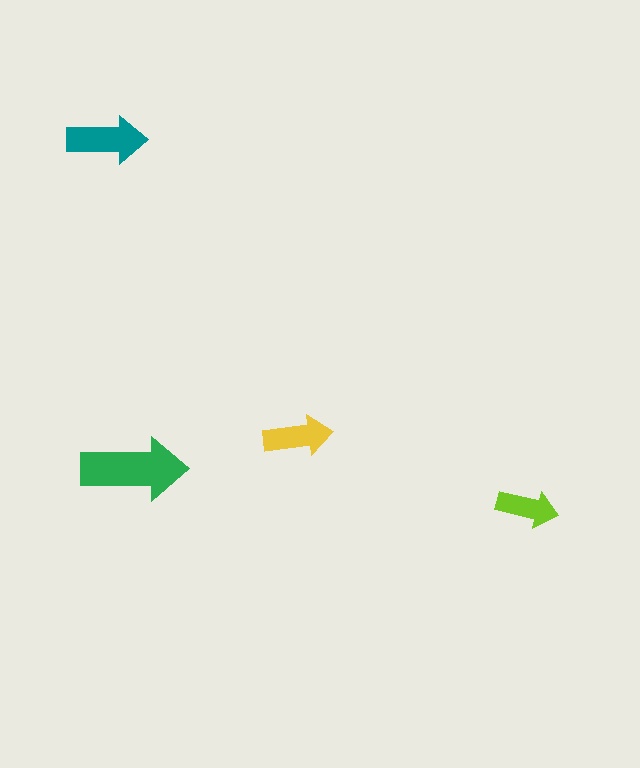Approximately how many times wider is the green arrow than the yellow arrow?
About 1.5 times wider.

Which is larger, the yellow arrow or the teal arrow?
The teal one.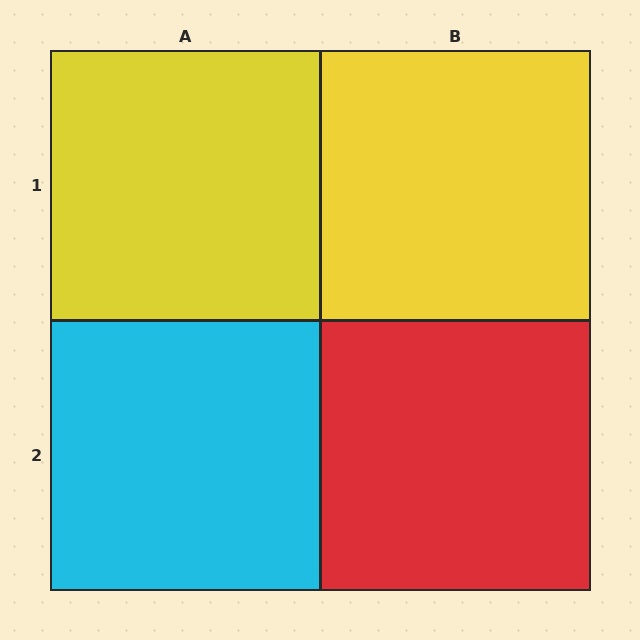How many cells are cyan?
1 cell is cyan.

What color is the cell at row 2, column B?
Red.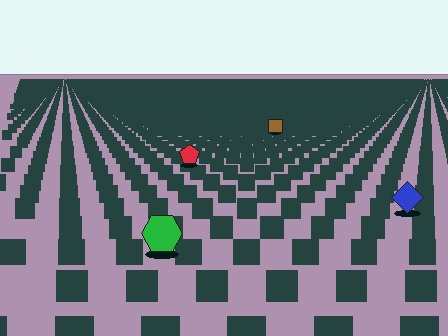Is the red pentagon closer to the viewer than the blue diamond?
No. The blue diamond is closer — you can tell from the texture gradient: the ground texture is coarser near it.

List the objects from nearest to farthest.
From nearest to farthest: the green hexagon, the blue diamond, the red pentagon, the brown square.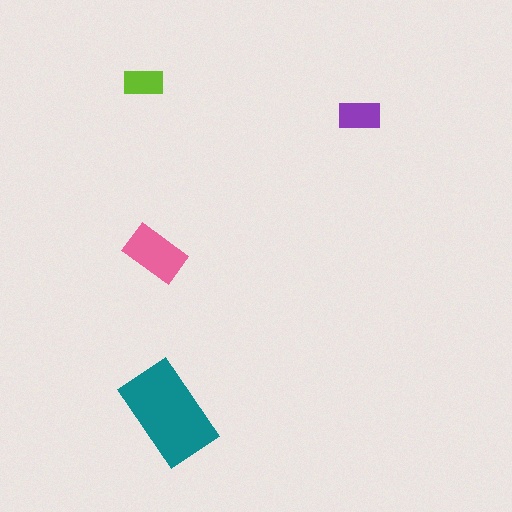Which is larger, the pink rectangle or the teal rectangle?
The teal one.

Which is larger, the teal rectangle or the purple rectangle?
The teal one.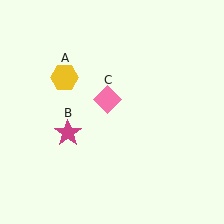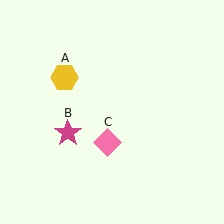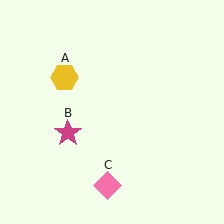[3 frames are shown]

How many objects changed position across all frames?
1 object changed position: pink diamond (object C).